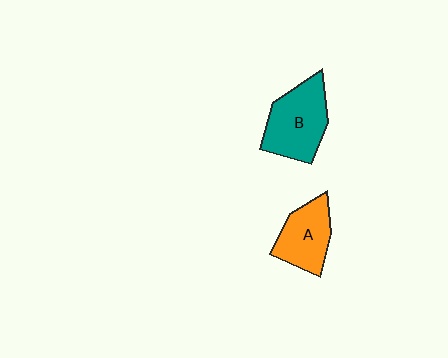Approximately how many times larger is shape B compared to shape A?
Approximately 1.3 times.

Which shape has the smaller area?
Shape A (orange).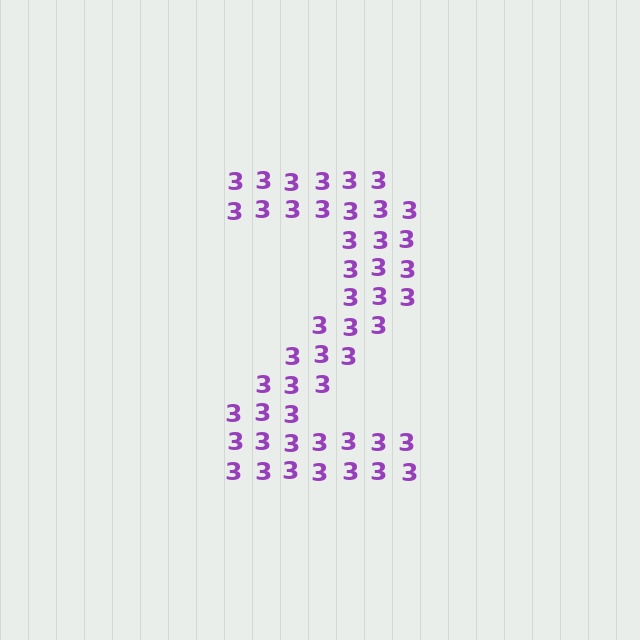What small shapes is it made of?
It is made of small digit 3's.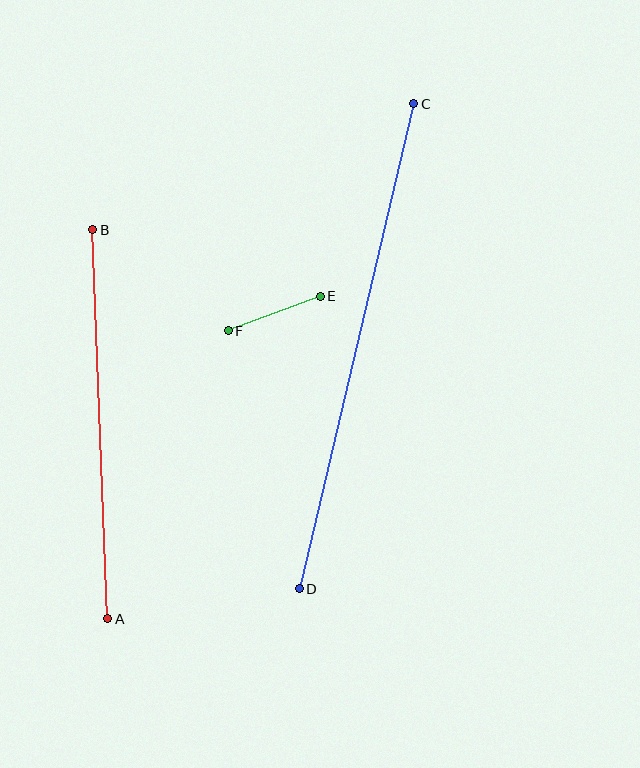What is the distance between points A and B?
The distance is approximately 389 pixels.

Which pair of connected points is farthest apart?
Points C and D are farthest apart.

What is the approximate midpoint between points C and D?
The midpoint is at approximately (357, 346) pixels.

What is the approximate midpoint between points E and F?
The midpoint is at approximately (274, 314) pixels.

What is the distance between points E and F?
The distance is approximately 99 pixels.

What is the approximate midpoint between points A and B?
The midpoint is at approximately (100, 424) pixels.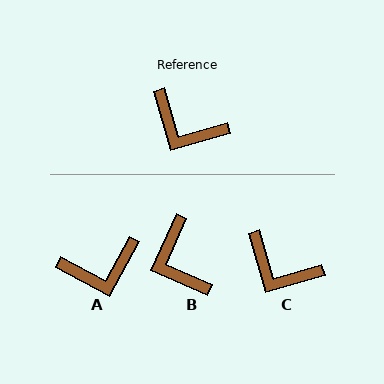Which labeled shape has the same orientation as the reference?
C.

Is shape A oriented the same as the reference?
No, it is off by about 46 degrees.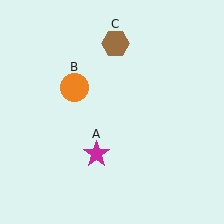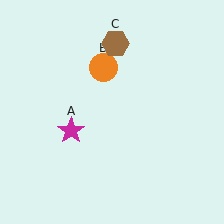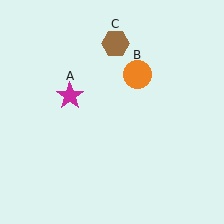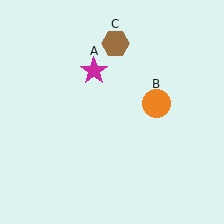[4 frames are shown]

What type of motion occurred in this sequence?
The magenta star (object A), orange circle (object B) rotated clockwise around the center of the scene.